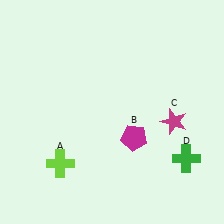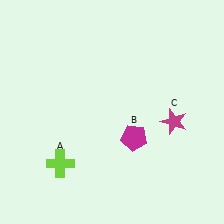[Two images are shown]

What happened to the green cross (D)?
The green cross (D) was removed in Image 2. It was in the bottom-right area of Image 1.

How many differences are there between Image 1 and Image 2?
There is 1 difference between the two images.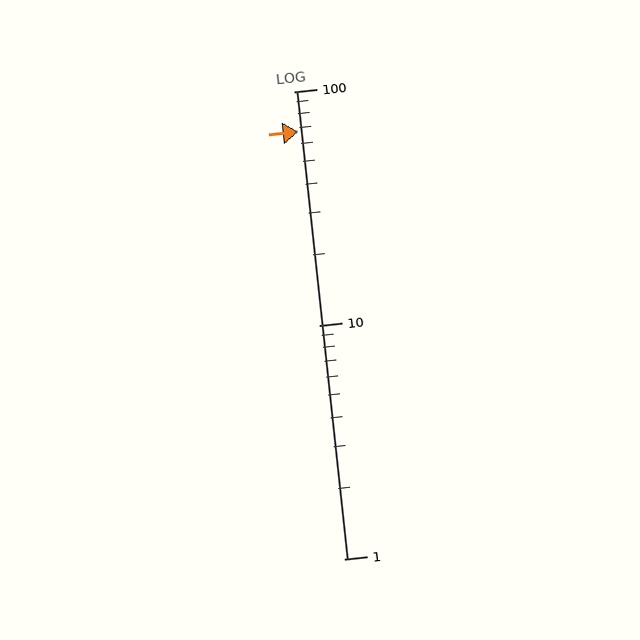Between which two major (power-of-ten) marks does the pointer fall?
The pointer is between 10 and 100.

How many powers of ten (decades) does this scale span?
The scale spans 2 decades, from 1 to 100.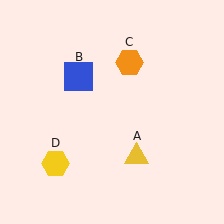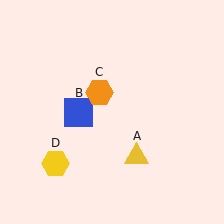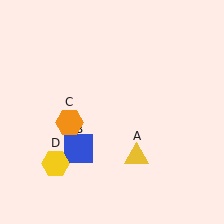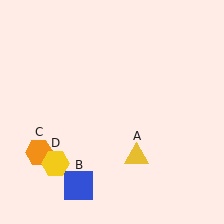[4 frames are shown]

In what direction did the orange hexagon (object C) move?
The orange hexagon (object C) moved down and to the left.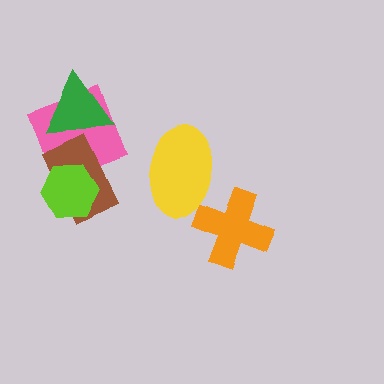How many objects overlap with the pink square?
3 objects overlap with the pink square.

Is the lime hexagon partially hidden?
No, no other shape covers it.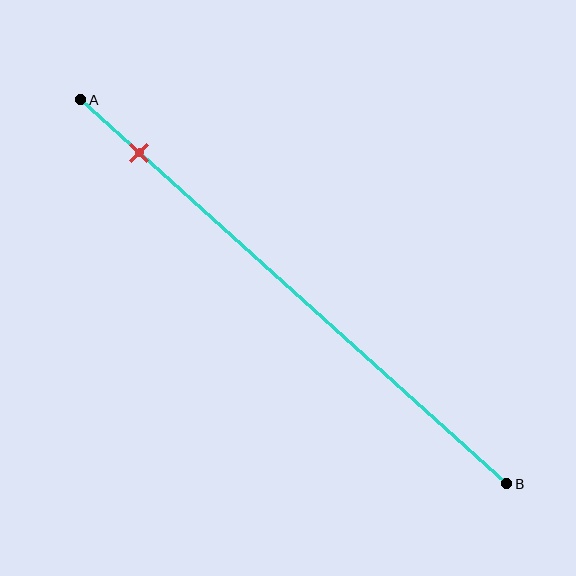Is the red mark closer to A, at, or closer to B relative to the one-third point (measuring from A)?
The red mark is closer to point A than the one-third point of segment AB.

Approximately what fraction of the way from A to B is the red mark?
The red mark is approximately 15% of the way from A to B.